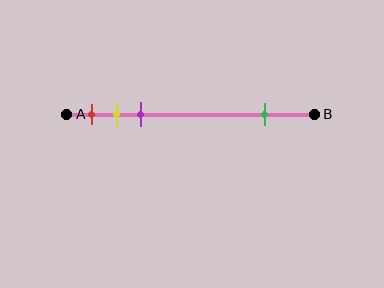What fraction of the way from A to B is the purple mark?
The purple mark is approximately 30% (0.3) of the way from A to B.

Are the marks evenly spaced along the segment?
No, the marks are not evenly spaced.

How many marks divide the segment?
There are 4 marks dividing the segment.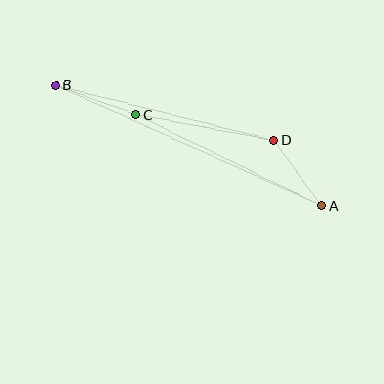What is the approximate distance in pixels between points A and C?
The distance between A and C is approximately 207 pixels.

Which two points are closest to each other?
Points A and D are closest to each other.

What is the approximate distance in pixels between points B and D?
The distance between B and D is approximately 225 pixels.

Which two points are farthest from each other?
Points A and B are farthest from each other.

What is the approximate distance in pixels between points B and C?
The distance between B and C is approximately 85 pixels.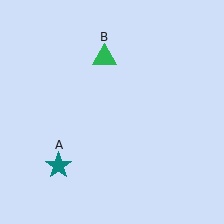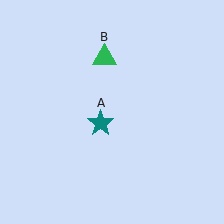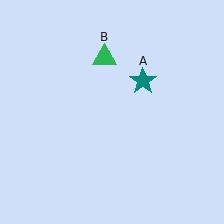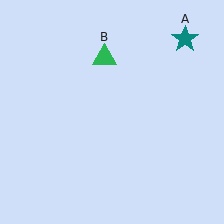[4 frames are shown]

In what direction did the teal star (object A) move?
The teal star (object A) moved up and to the right.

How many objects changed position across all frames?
1 object changed position: teal star (object A).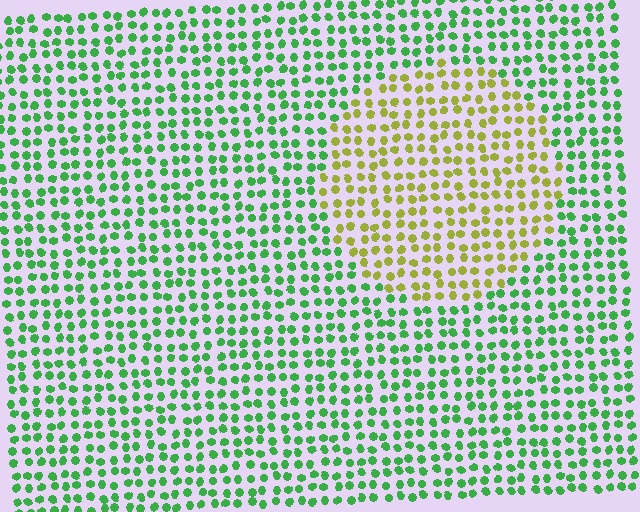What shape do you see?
I see a circle.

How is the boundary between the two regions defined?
The boundary is defined purely by a slight shift in hue (about 56 degrees). Spacing, size, and orientation are identical on both sides.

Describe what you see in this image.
The image is filled with small green elements in a uniform arrangement. A circle-shaped region is visible where the elements are tinted to a slightly different hue, forming a subtle color boundary.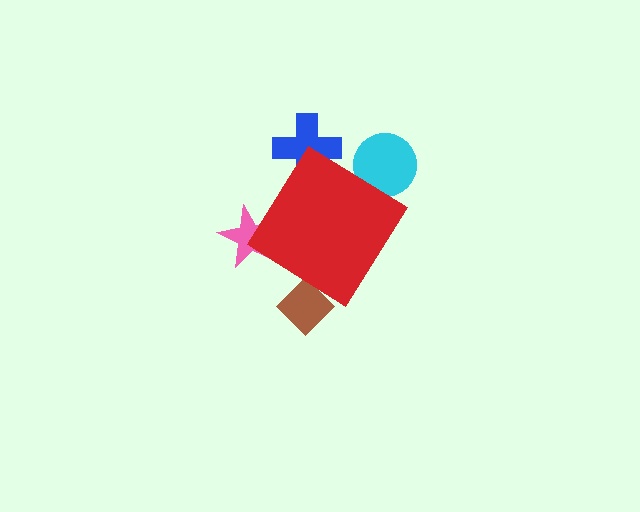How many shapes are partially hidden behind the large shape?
4 shapes are partially hidden.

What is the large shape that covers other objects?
A red diamond.